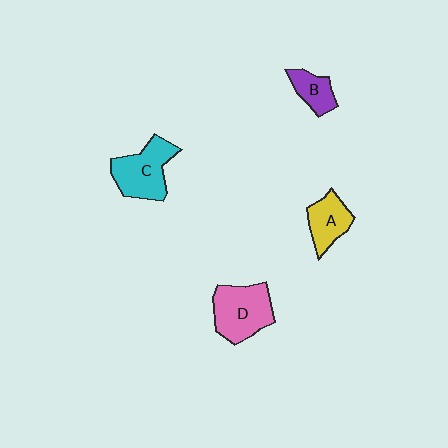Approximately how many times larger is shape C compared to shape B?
Approximately 1.9 times.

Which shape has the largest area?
Shape D (pink).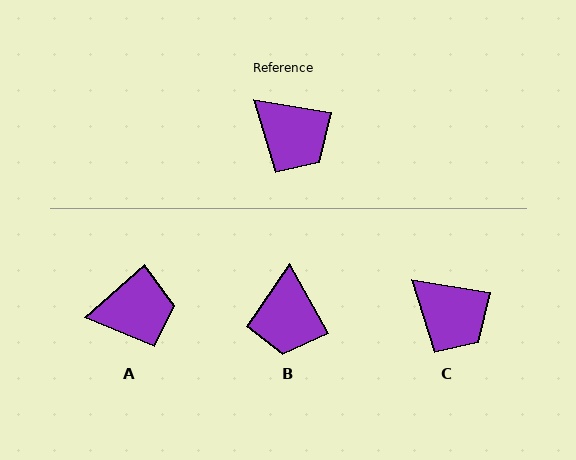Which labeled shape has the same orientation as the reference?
C.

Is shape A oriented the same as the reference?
No, it is off by about 51 degrees.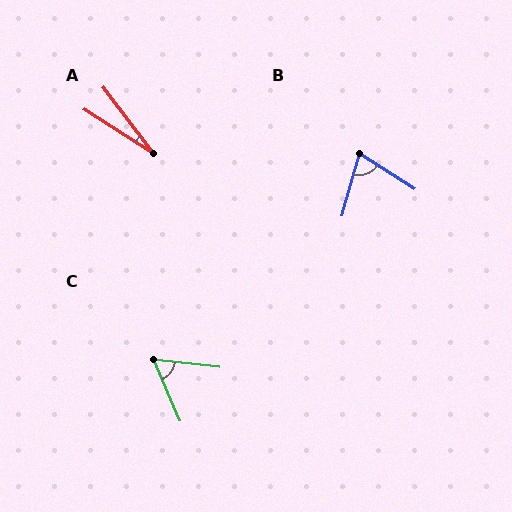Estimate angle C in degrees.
Approximately 61 degrees.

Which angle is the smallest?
A, at approximately 20 degrees.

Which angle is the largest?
B, at approximately 73 degrees.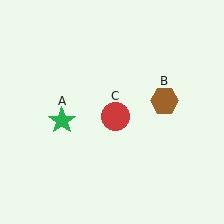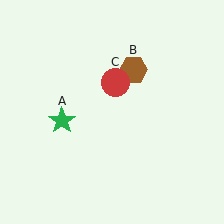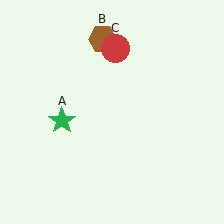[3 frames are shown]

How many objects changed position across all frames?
2 objects changed position: brown hexagon (object B), red circle (object C).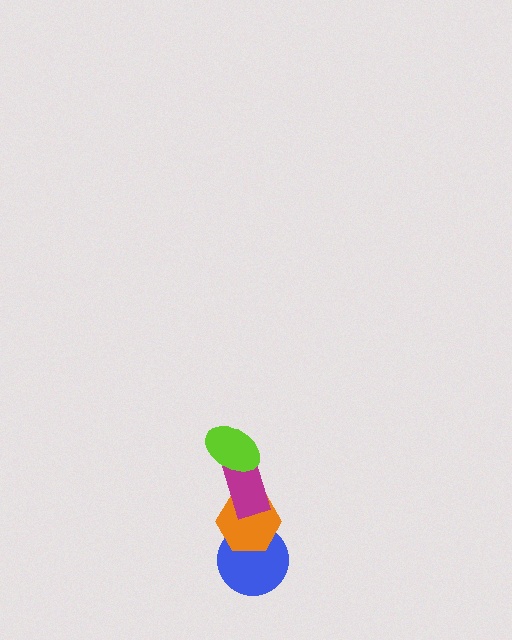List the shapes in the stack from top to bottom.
From top to bottom: the lime ellipse, the magenta rectangle, the orange hexagon, the blue circle.